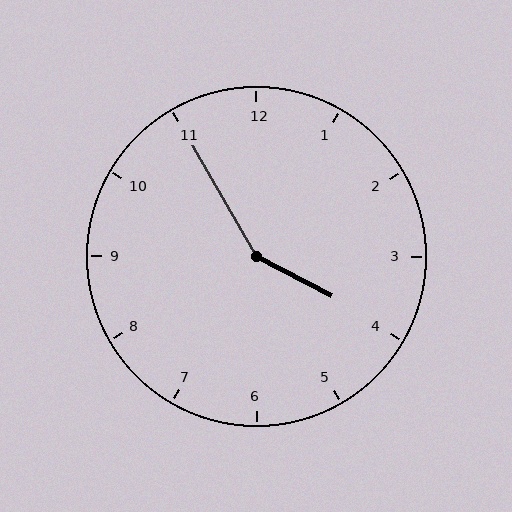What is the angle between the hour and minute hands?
Approximately 148 degrees.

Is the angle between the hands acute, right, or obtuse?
It is obtuse.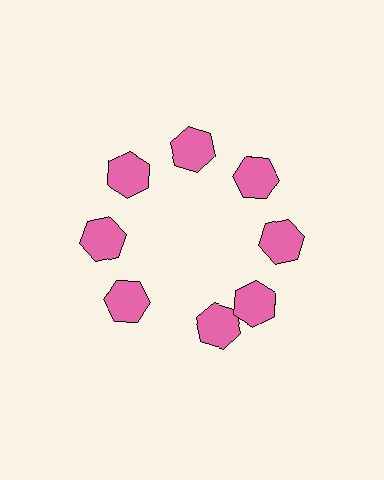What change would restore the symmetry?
The symmetry would be restored by rotating it back into even spacing with its neighbors so that all 8 hexagons sit at equal angles and equal distance from the center.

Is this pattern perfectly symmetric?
No. The 8 pink hexagons are arranged in a ring, but one element near the 6 o'clock position is rotated out of alignment along the ring, breaking the 8-fold rotational symmetry.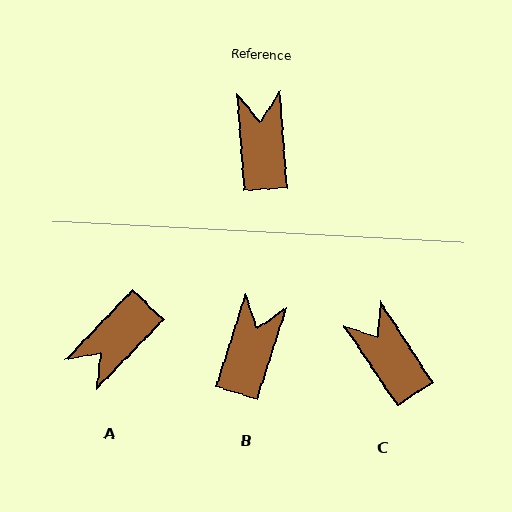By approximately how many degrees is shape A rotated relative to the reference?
Approximately 132 degrees counter-clockwise.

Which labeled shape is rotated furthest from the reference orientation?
A, about 132 degrees away.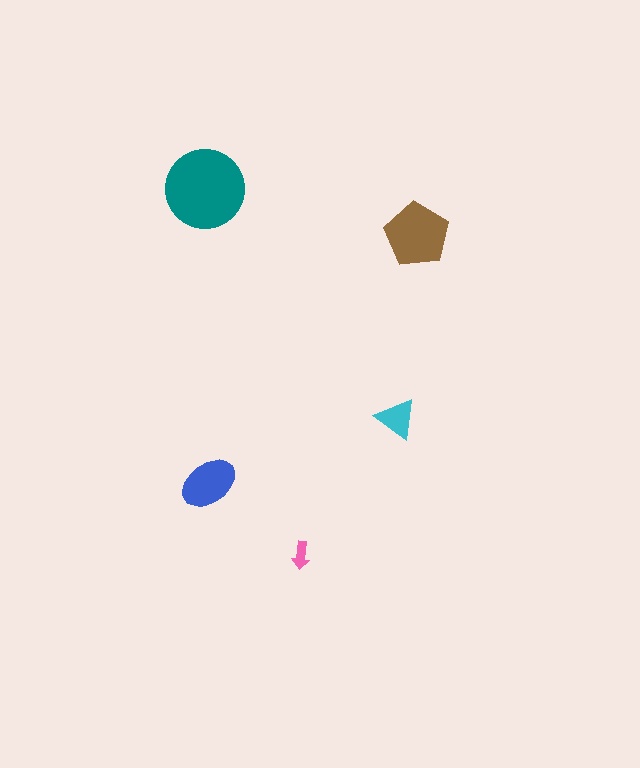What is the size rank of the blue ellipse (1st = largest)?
3rd.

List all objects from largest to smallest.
The teal circle, the brown pentagon, the blue ellipse, the cyan triangle, the pink arrow.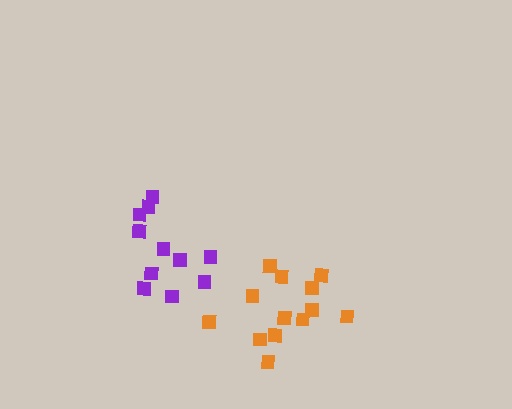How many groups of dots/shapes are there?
There are 2 groups.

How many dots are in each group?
Group 1: 13 dots, Group 2: 11 dots (24 total).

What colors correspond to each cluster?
The clusters are colored: orange, purple.